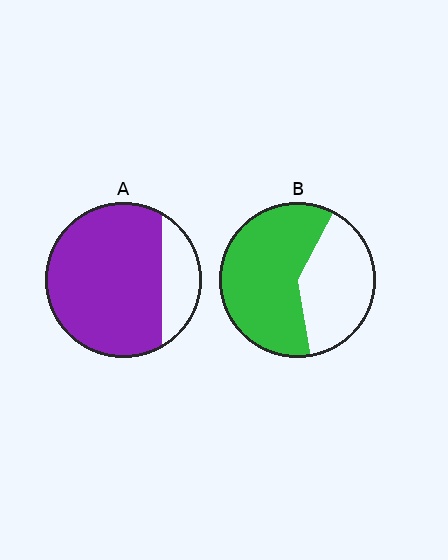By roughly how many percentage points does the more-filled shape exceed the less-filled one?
By roughly 20 percentage points (A over B).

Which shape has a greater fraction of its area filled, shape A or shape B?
Shape A.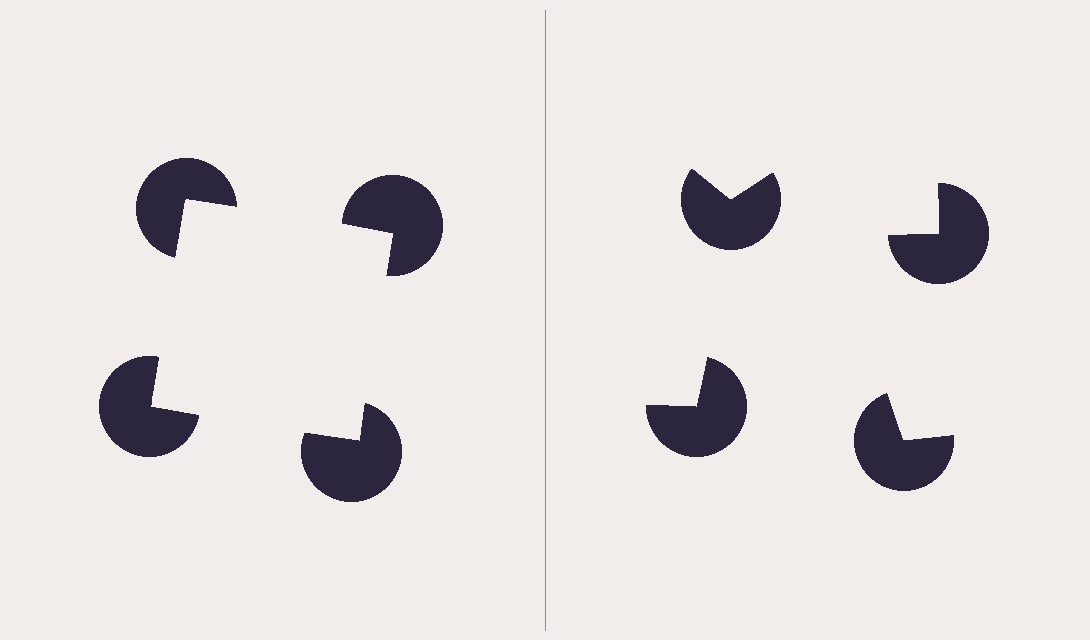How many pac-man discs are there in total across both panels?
8 — 4 on each side.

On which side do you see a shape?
An illusory square appears on the left side. On the right side the wedge cuts are rotated, so no coherent shape forms.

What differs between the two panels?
The pac-man discs are positioned identically on both sides; only the wedge orientations differ. On the left they align to a square; on the right they are misaligned.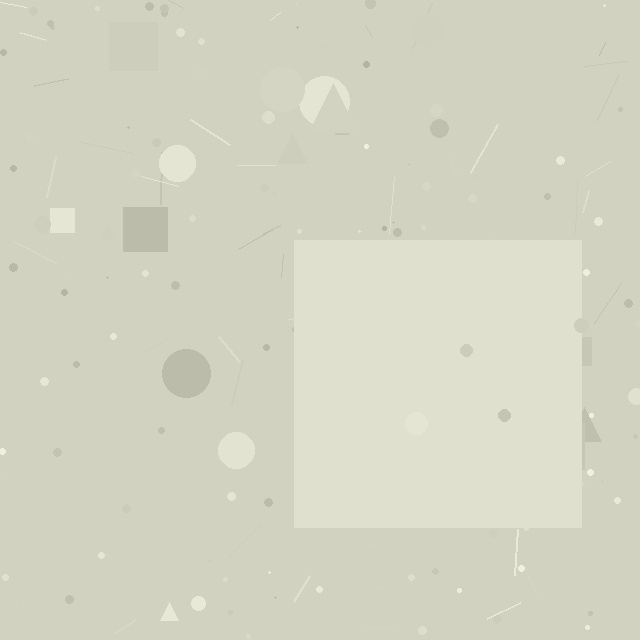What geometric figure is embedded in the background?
A square is embedded in the background.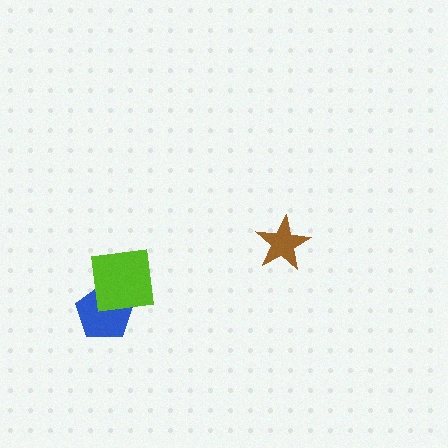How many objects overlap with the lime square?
1 object overlaps with the lime square.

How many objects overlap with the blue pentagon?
1 object overlaps with the blue pentagon.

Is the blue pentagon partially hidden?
Yes, it is partially covered by another shape.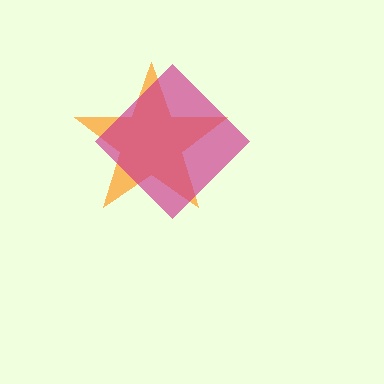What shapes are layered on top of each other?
The layered shapes are: an orange star, a magenta diamond.